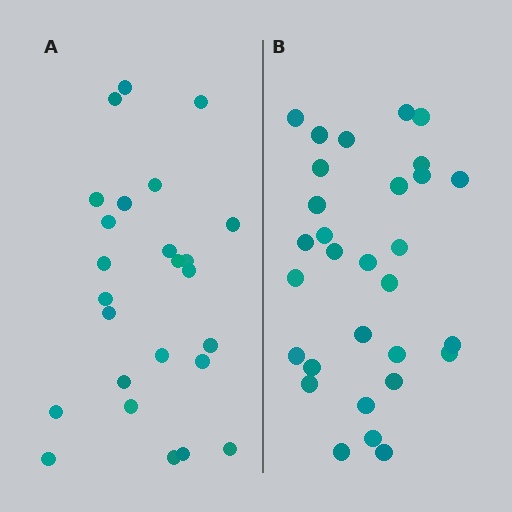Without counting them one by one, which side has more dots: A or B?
Region B (the right region) has more dots.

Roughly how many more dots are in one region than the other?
Region B has about 5 more dots than region A.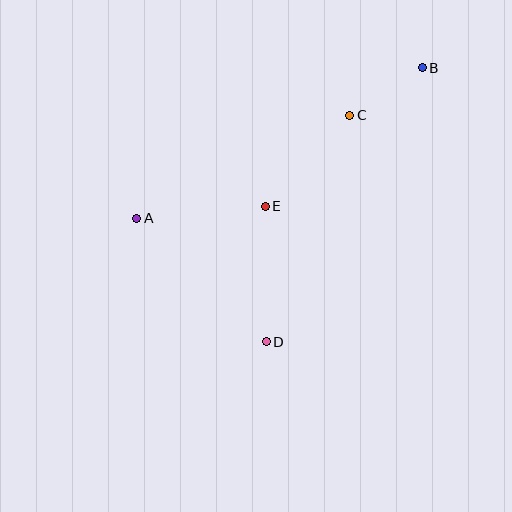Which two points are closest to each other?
Points B and C are closest to each other.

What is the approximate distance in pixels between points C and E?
The distance between C and E is approximately 124 pixels.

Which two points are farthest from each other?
Points A and B are farthest from each other.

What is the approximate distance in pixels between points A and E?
The distance between A and E is approximately 129 pixels.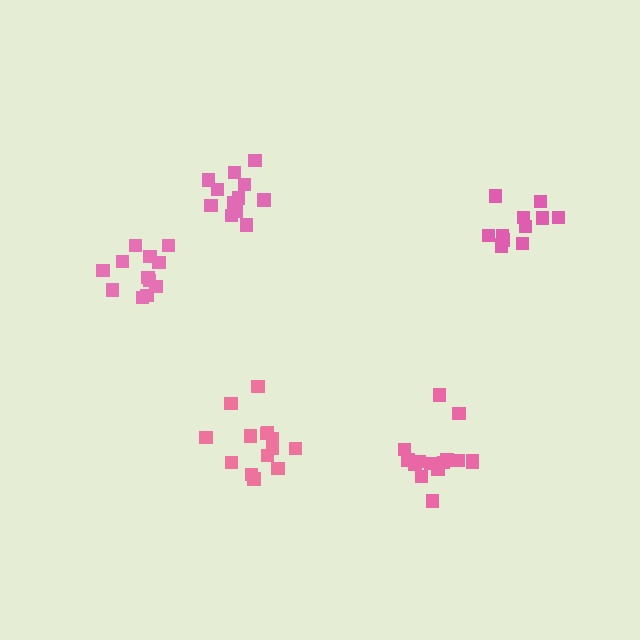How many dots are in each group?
Group 1: 14 dots, Group 2: 12 dots, Group 3: 12 dots, Group 4: 15 dots, Group 5: 12 dots (65 total).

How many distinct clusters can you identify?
There are 5 distinct clusters.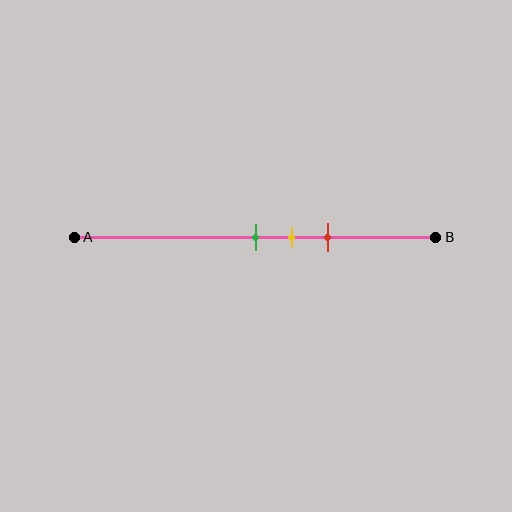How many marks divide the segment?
There are 3 marks dividing the segment.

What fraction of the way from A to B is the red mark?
The red mark is approximately 70% (0.7) of the way from A to B.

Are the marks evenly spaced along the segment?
Yes, the marks are approximately evenly spaced.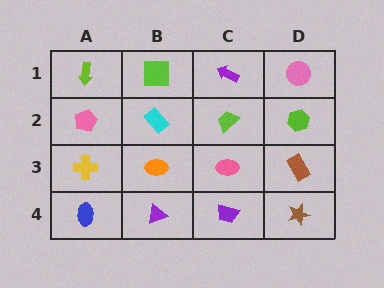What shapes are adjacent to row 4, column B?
An orange ellipse (row 3, column B), a blue ellipse (row 4, column A), a purple trapezoid (row 4, column C).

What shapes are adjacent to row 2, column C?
A purple arrow (row 1, column C), a pink ellipse (row 3, column C), a cyan rectangle (row 2, column B), a lime hexagon (row 2, column D).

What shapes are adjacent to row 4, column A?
A yellow cross (row 3, column A), a purple triangle (row 4, column B).